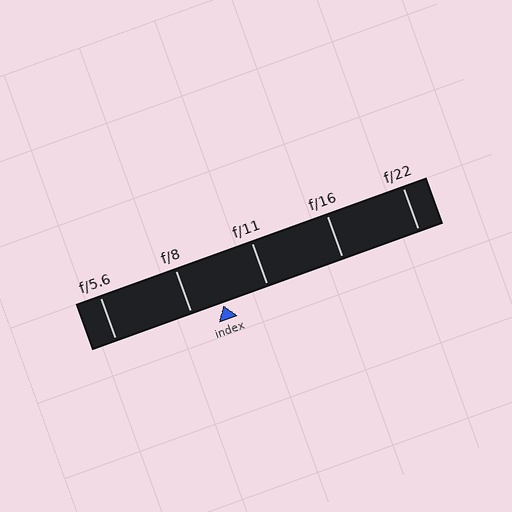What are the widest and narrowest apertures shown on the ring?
The widest aperture shown is f/5.6 and the narrowest is f/22.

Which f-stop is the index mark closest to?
The index mark is closest to f/8.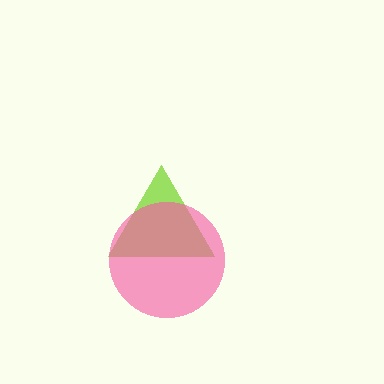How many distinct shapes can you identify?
There are 2 distinct shapes: a lime triangle, a pink circle.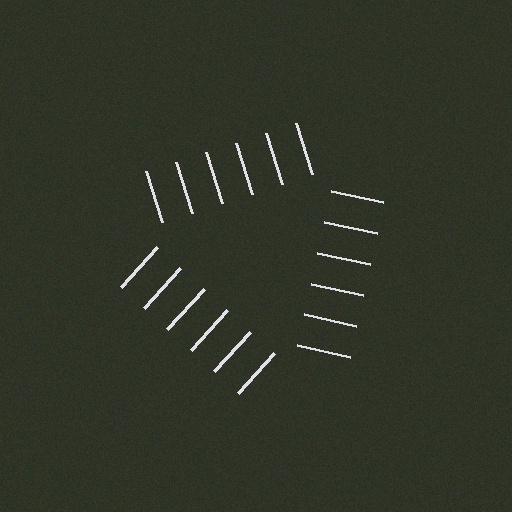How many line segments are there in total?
18 — 6 along each of the 3 edges.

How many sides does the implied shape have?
3 sides — the line-ends trace a triangle.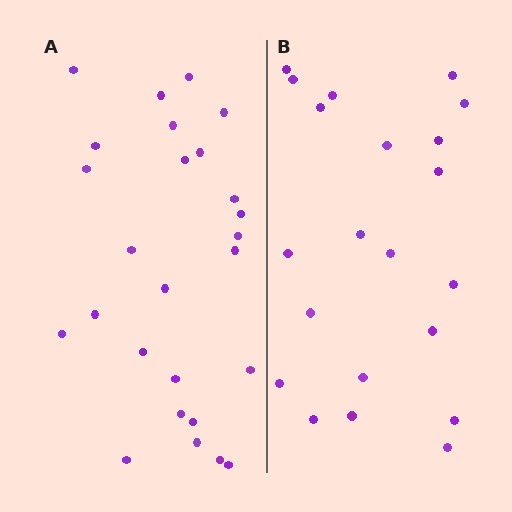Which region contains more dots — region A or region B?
Region A (the left region) has more dots.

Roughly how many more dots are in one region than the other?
Region A has about 5 more dots than region B.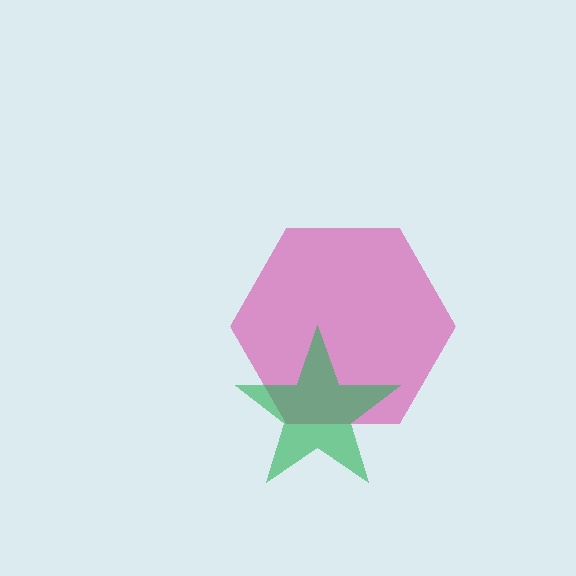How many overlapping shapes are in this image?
There are 2 overlapping shapes in the image.